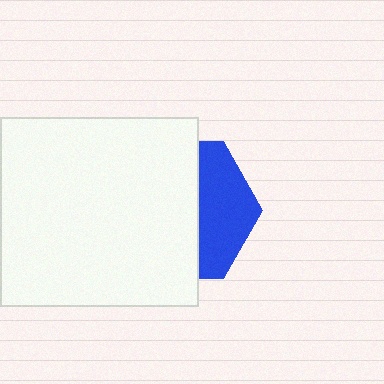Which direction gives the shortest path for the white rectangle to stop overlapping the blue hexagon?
Moving left gives the shortest separation.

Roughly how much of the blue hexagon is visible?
A small part of it is visible (roughly 37%).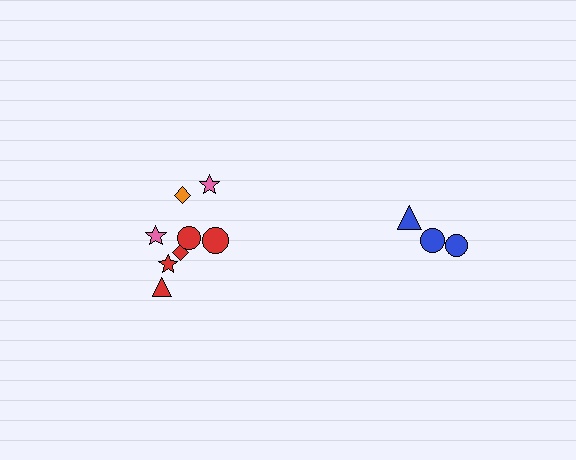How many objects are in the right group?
There are 3 objects.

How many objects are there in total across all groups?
There are 11 objects.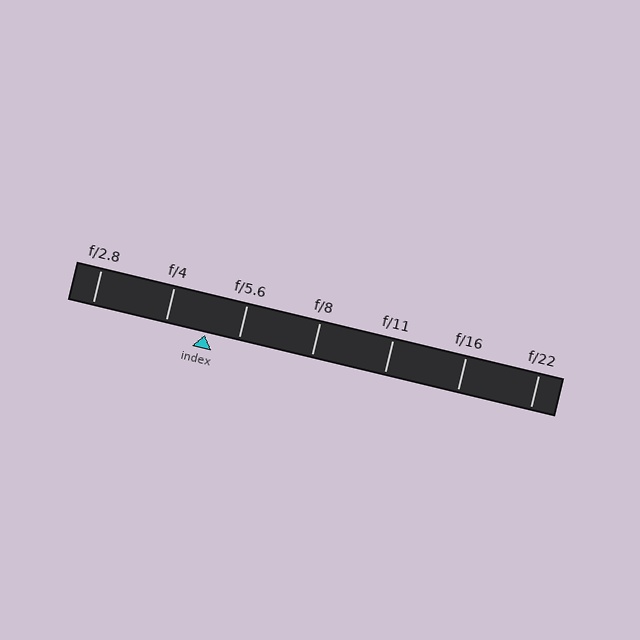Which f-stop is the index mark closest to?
The index mark is closest to f/5.6.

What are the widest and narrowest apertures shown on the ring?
The widest aperture shown is f/2.8 and the narrowest is f/22.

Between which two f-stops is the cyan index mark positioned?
The index mark is between f/4 and f/5.6.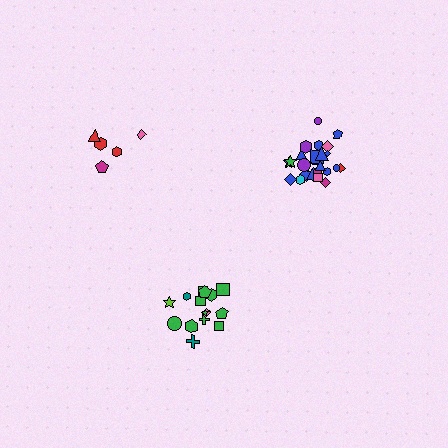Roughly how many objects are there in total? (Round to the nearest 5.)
Roughly 45 objects in total.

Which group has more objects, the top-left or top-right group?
The top-right group.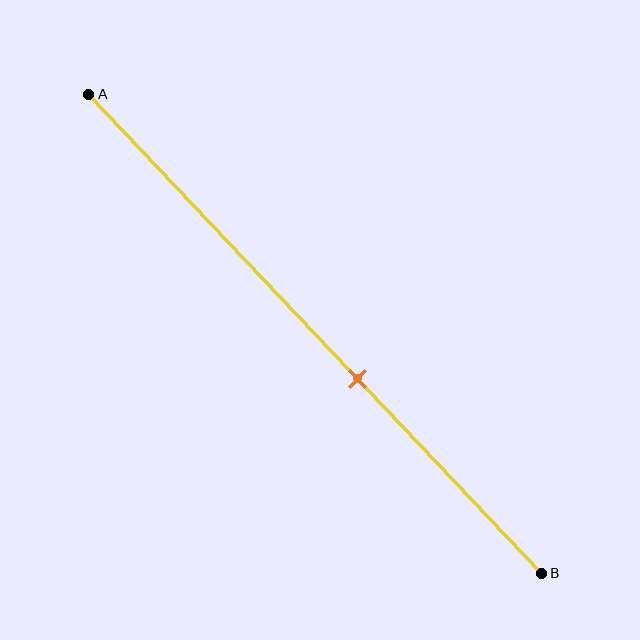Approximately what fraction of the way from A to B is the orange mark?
The orange mark is approximately 60% of the way from A to B.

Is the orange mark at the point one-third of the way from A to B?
No, the mark is at about 60% from A, not at the 33% one-third point.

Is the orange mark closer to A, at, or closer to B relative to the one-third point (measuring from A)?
The orange mark is closer to point B than the one-third point of segment AB.